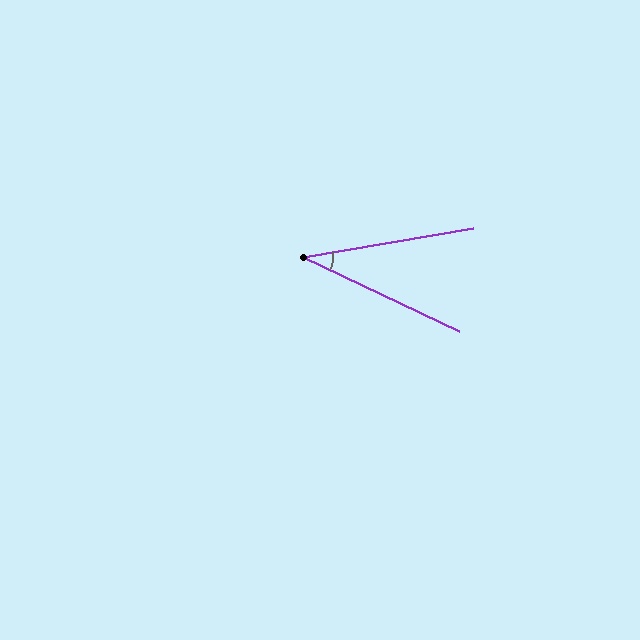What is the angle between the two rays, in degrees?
Approximately 35 degrees.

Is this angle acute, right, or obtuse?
It is acute.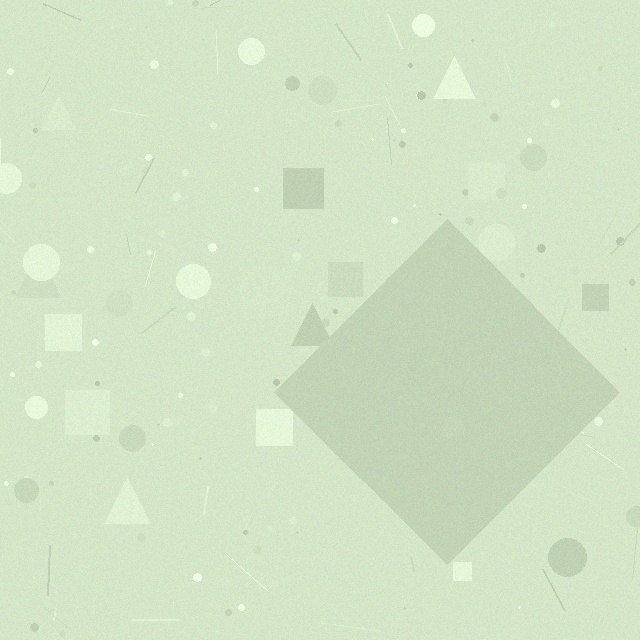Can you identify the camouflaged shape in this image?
The camouflaged shape is a diamond.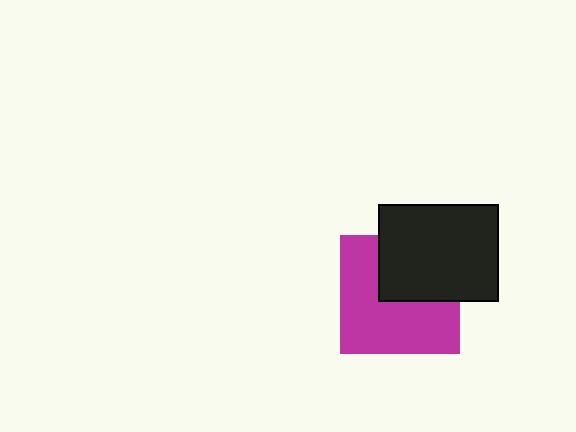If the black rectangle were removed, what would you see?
You would see the complete magenta square.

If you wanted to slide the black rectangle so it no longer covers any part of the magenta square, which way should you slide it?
Slide it toward the upper-right — that is the most direct way to separate the two shapes.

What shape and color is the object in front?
The object in front is a black rectangle.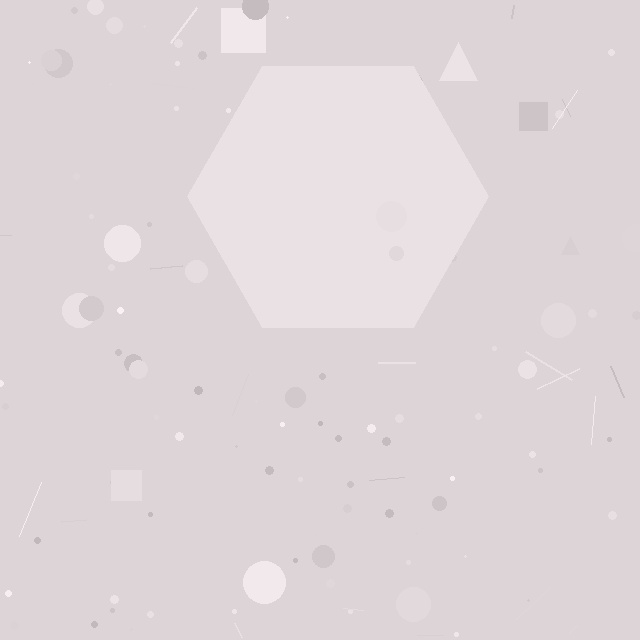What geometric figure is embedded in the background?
A hexagon is embedded in the background.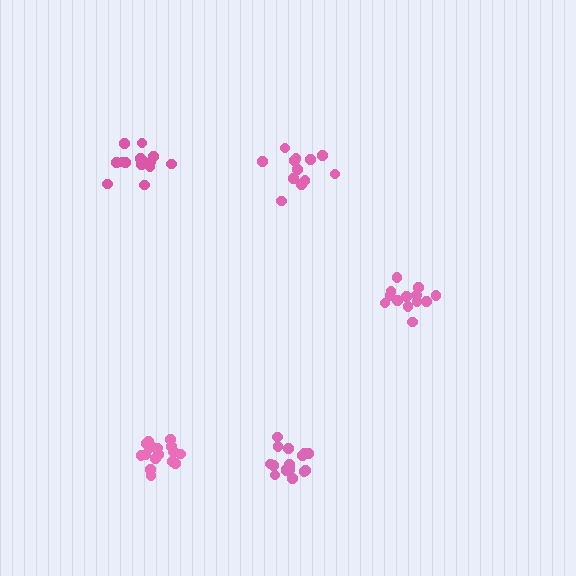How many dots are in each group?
Group 1: 12 dots, Group 2: 16 dots, Group 3: 18 dots, Group 4: 14 dots, Group 5: 14 dots (74 total).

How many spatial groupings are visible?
There are 5 spatial groupings.